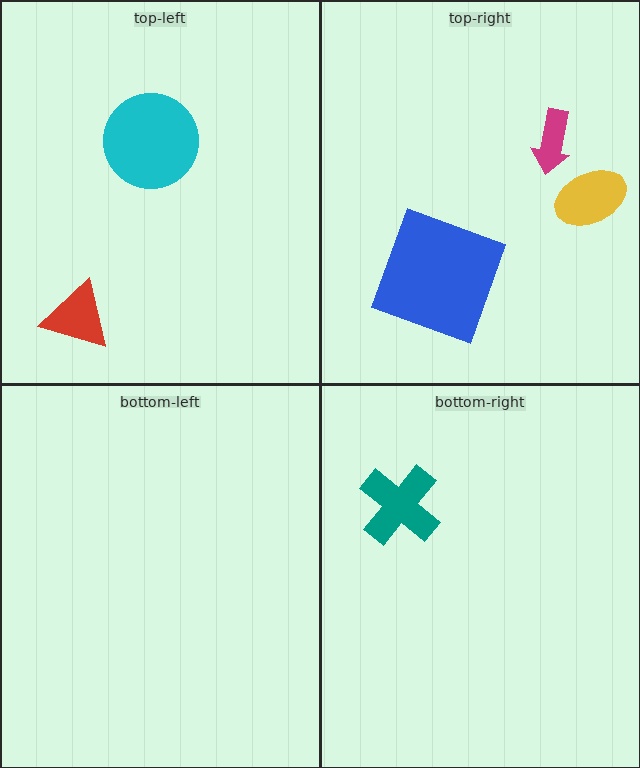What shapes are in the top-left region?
The cyan circle, the red triangle.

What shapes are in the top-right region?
The blue square, the yellow ellipse, the magenta arrow.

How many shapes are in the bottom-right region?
1.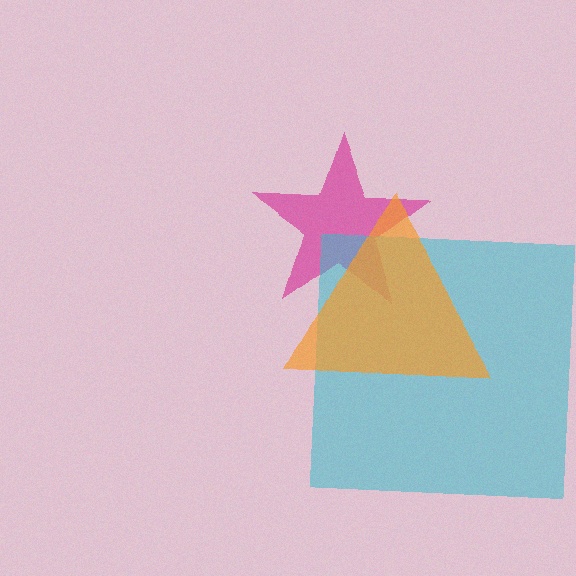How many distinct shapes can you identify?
There are 3 distinct shapes: a magenta star, a cyan square, an orange triangle.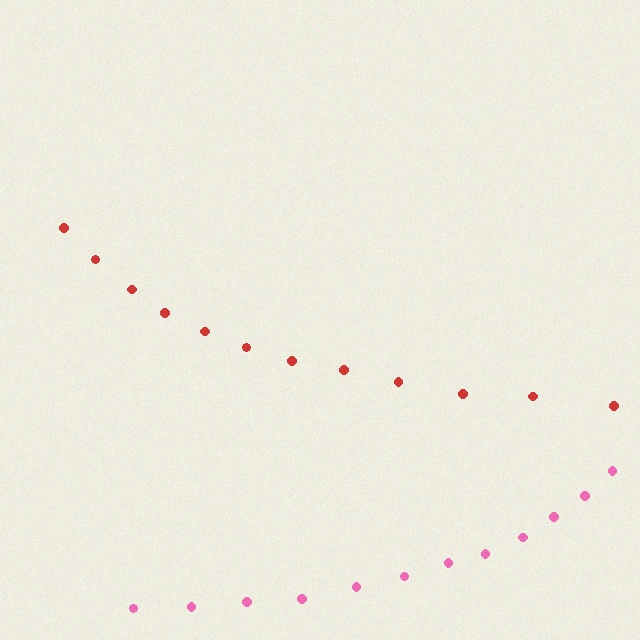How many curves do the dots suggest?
There are 2 distinct paths.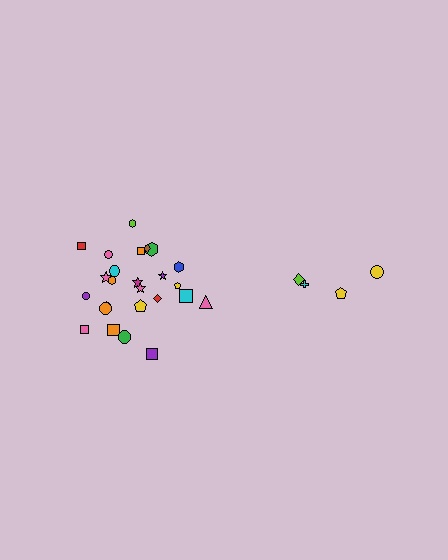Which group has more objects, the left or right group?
The left group.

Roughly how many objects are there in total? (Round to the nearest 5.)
Roughly 30 objects in total.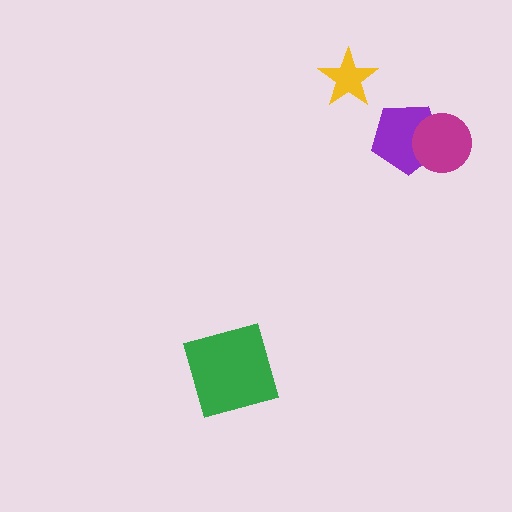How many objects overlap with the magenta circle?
1 object overlaps with the magenta circle.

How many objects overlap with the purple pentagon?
1 object overlaps with the purple pentagon.